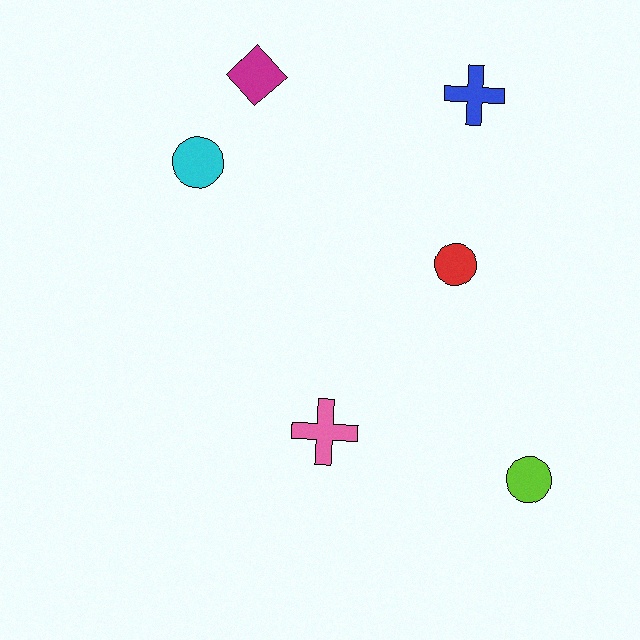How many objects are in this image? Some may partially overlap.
There are 6 objects.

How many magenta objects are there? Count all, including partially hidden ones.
There is 1 magenta object.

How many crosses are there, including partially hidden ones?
There are 2 crosses.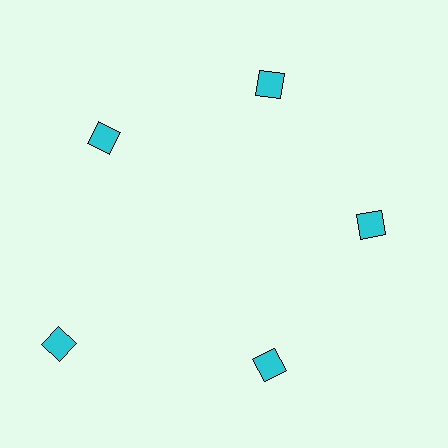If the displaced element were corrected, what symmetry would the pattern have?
It would have 5-fold rotational symmetry — the pattern would map onto itself every 72 degrees.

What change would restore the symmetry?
The symmetry would be restored by moving it inward, back onto the ring so that all 5 diamonds sit at equal angles and equal distance from the center.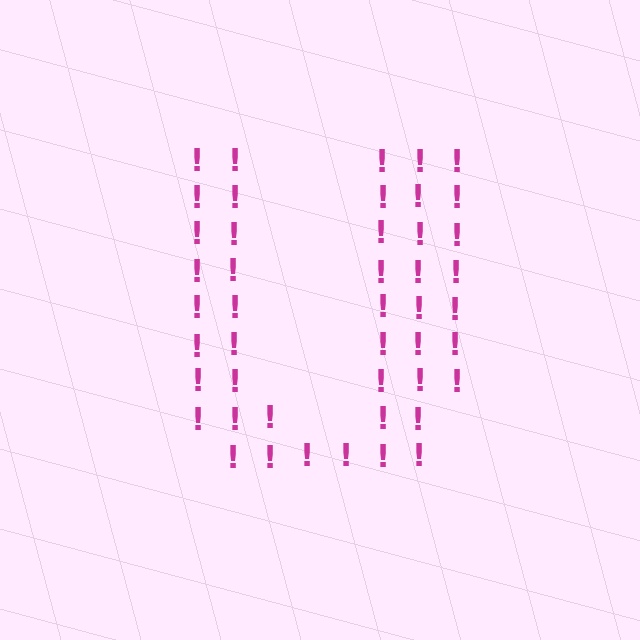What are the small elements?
The small elements are exclamation marks.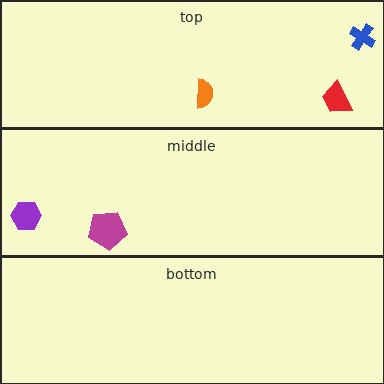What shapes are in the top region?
The blue cross, the red trapezoid, the orange semicircle.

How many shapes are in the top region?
3.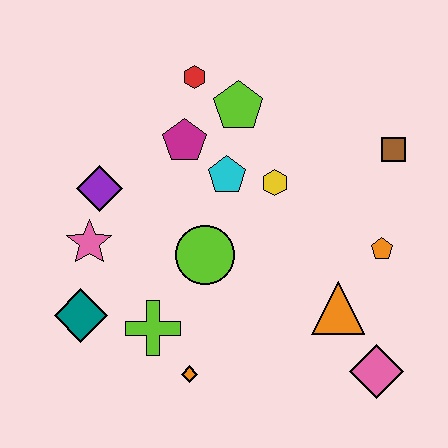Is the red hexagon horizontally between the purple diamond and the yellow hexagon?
Yes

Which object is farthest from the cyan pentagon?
The pink diamond is farthest from the cyan pentagon.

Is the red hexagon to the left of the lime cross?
No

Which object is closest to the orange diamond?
The lime cross is closest to the orange diamond.